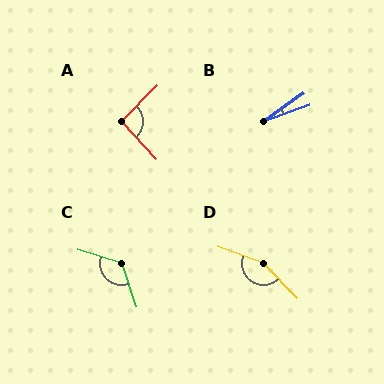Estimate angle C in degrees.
Approximately 126 degrees.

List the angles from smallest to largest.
B (16°), A (93°), C (126°), D (154°).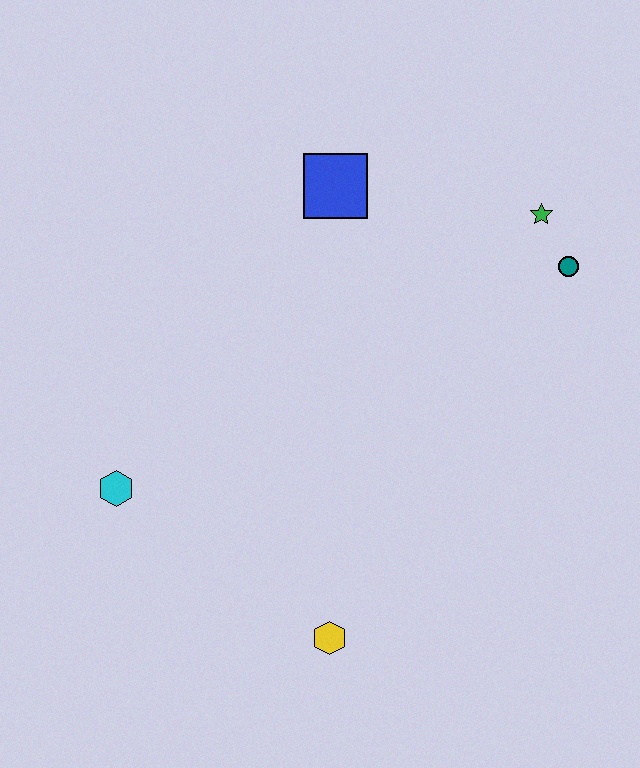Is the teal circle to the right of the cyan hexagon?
Yes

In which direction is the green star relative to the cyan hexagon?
The green star is to the right of the cyan hexagon.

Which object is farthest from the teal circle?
The cyan hexagon is farthest from the teal circle.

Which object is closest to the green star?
The teal circle is closest to the green star.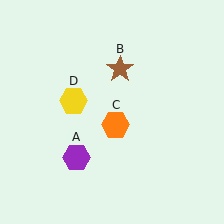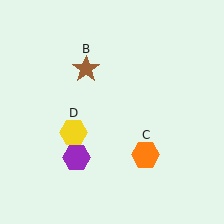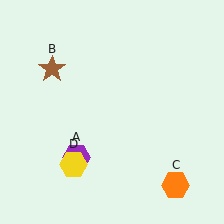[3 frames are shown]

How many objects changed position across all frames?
3 objects changed position: brown star (object B), orange hexagon (object C), yellow hexagon (object D).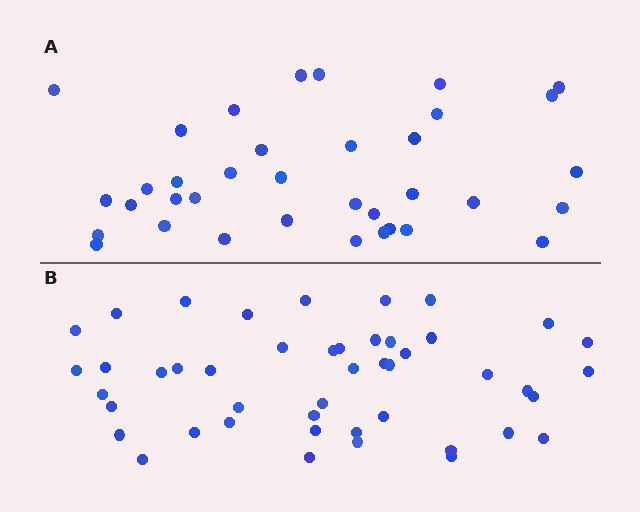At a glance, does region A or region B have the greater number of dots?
Region B (the bottom region) has more dots.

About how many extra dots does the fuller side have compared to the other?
Region B has roughly 10 or so more dots than region A.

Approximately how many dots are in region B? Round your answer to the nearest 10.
About 50 dots. (The exact count is 46, which rounds to 50.)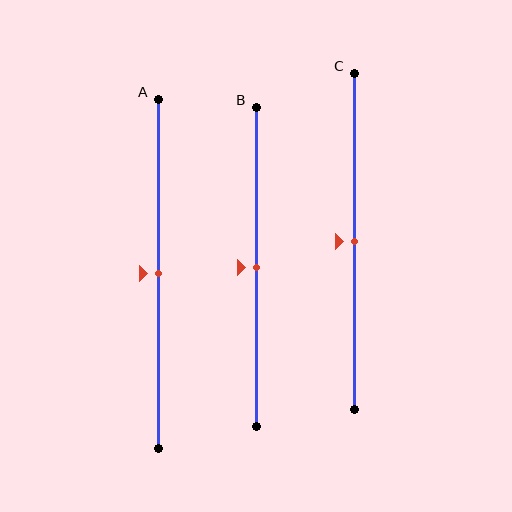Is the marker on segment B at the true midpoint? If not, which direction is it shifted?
Yes, the marker on segment B is at the true midpoint.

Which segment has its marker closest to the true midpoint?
Segment A has its marker closest to the true midpoint.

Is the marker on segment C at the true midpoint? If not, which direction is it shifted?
Yes, the marker on segment C is at the true midpoint.